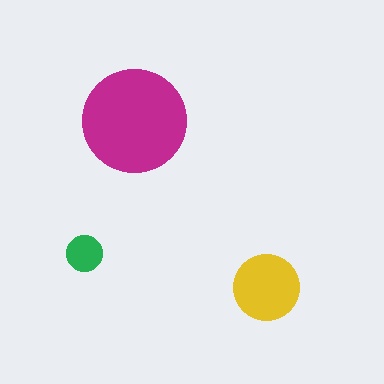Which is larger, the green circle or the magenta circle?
The magenta one.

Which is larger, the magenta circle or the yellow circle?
The magenta one.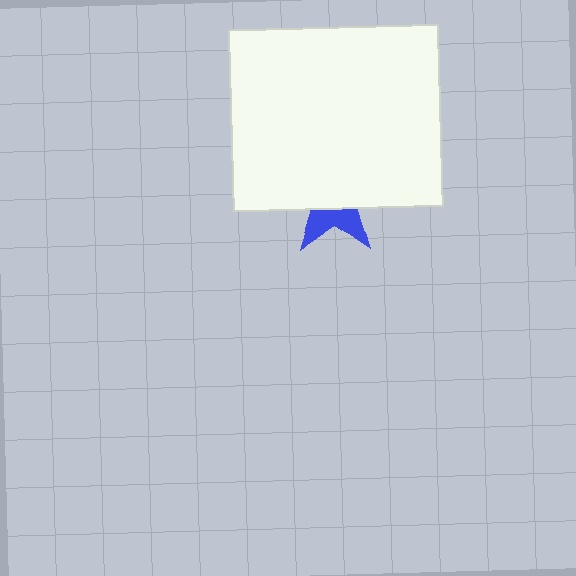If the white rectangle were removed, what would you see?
You would see the complete blue star.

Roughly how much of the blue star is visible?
A small part of it is visible (roughly 35%).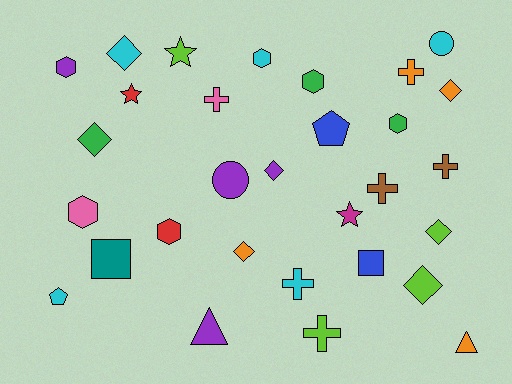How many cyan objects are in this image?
There are 5 cyan objects.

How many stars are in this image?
There are 3 stars.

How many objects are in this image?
There are 30 objects.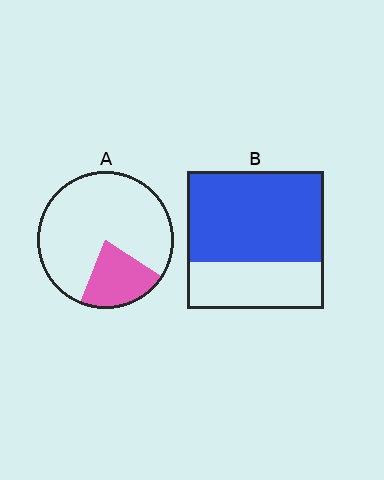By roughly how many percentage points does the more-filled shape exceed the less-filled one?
By roughly 45 percentage points (B over A).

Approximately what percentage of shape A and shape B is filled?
A is approximately 20% and B is approximately 65%.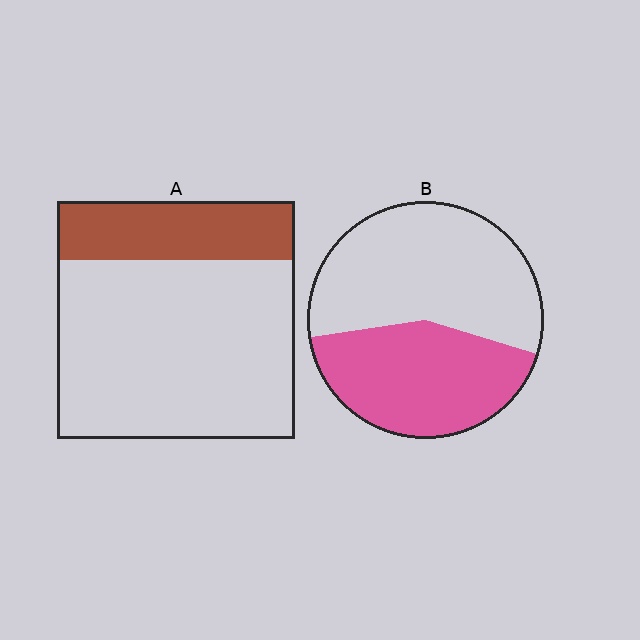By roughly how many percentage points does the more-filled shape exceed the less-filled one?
By roughly 20 percentage points (B over A).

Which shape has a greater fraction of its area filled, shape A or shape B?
Shape B.